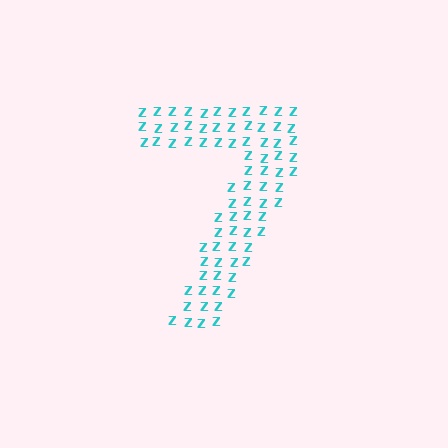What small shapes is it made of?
It is made of small letter Z's.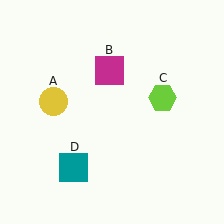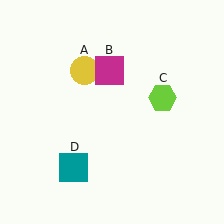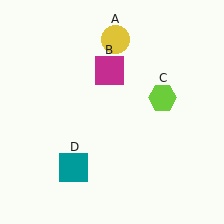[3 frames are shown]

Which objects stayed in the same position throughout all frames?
Magenta square (object B) and lime hexagon (object C) and teal square (object D) remained stationary.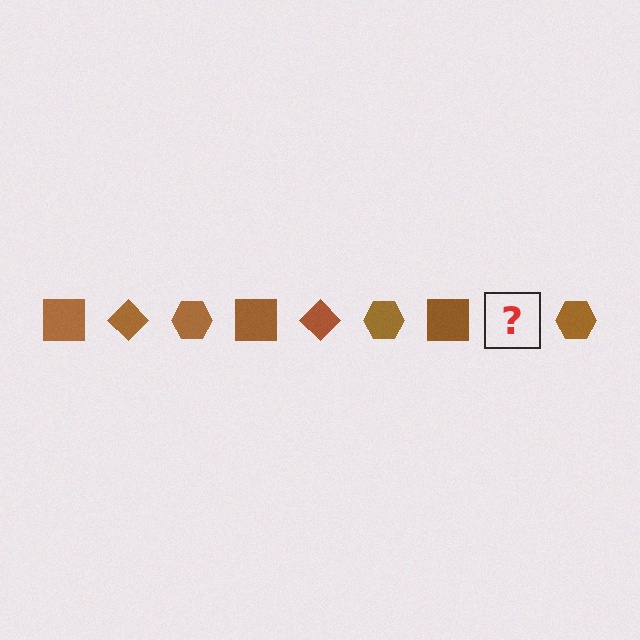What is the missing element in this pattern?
The missing element is a brown diamond.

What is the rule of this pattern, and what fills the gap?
The rule is that the pattern cycles through square, diamond, hexagon shapes in brown. The gap should be filled with a brown diamond.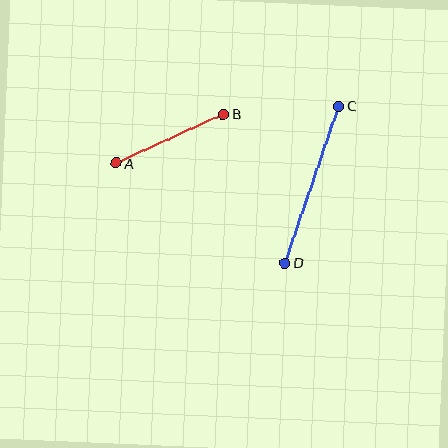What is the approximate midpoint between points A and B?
The midpoint is at approximately (170, 138) pixels.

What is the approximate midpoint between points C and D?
The midpoint is at approximately (312, 185) pixels.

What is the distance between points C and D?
The distance is approximately 166 pixels.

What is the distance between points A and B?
The distance is approximately 118 pixels.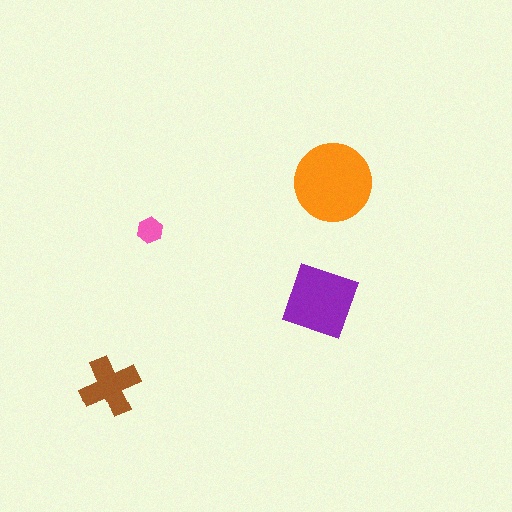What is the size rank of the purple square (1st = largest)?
2nd.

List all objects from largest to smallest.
The orange circle, the purple square, the brown cross, the pink hexagon.